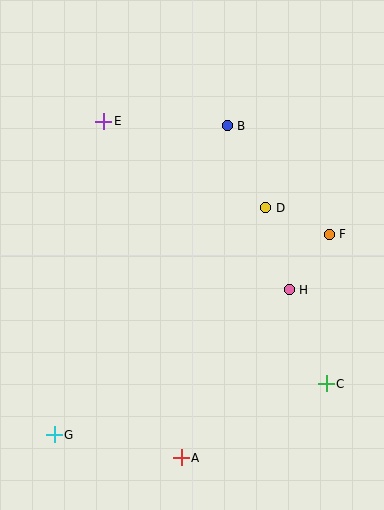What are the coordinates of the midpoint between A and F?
The midpoint between A and F is at (255, 346).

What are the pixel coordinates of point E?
Point E is at (104, 121).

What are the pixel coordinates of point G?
Point G is at (54, 435).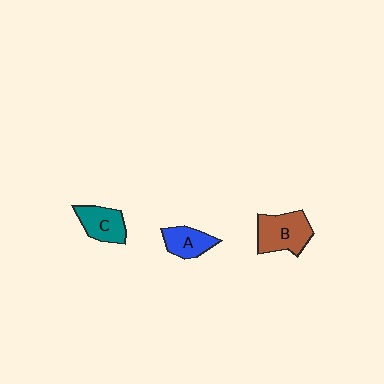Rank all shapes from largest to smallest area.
From largest to smallest: B (brown), C (teal), A (blue).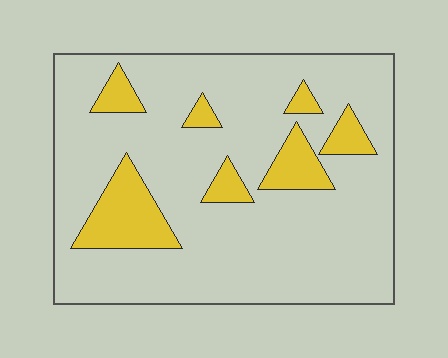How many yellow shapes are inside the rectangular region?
7.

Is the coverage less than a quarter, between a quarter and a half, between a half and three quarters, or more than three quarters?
Less than a quarter.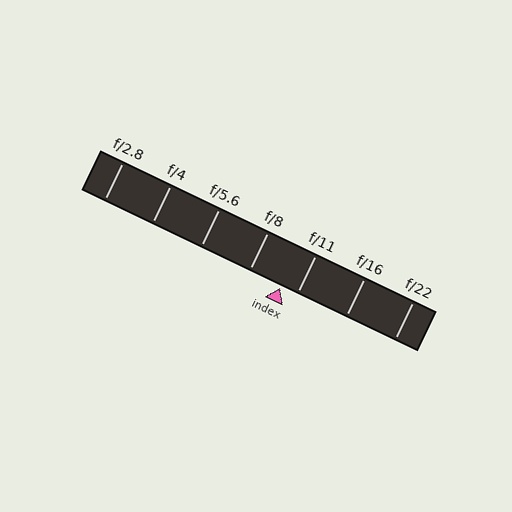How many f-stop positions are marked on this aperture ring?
There are 7 f-stop positions marked.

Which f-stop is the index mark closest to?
The index mark is closest to f/11.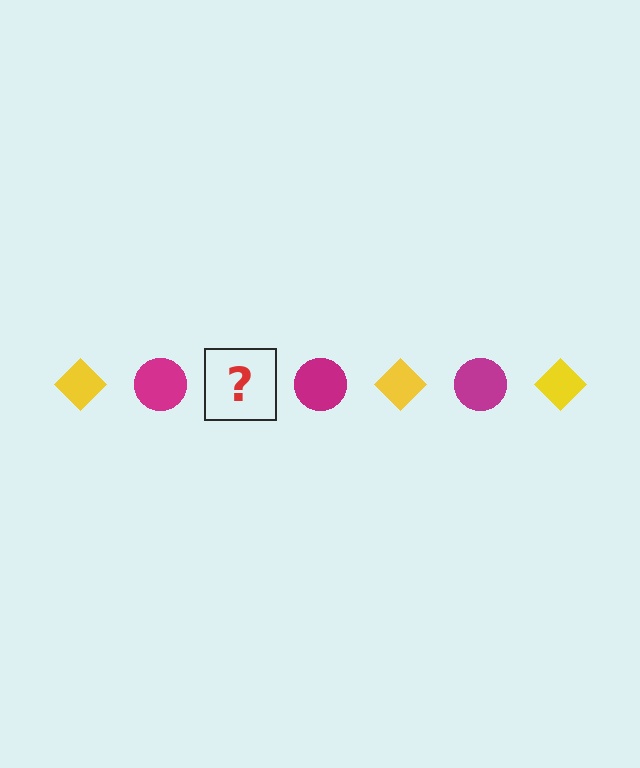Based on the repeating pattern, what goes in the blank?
The blank should be a yellow diamond.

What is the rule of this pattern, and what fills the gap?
The rule is that the pattern alternates between yellow diamond and magenta circle. The gap should be filled with a yellow diamond.